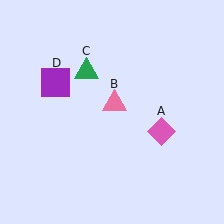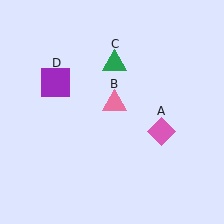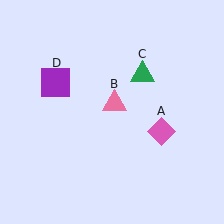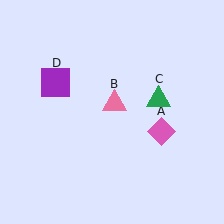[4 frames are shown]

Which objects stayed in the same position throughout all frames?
Pink diamond (object A) and pink triangle (object B) and purple square (object D) remained stationary.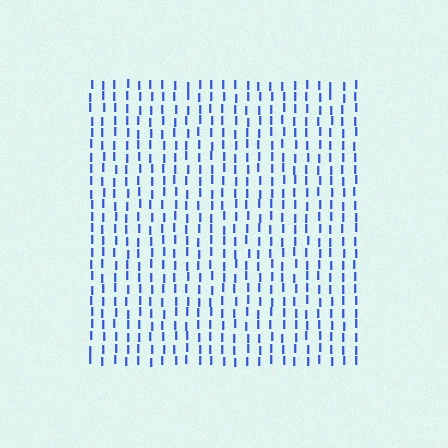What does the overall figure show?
The overall figure shows a square.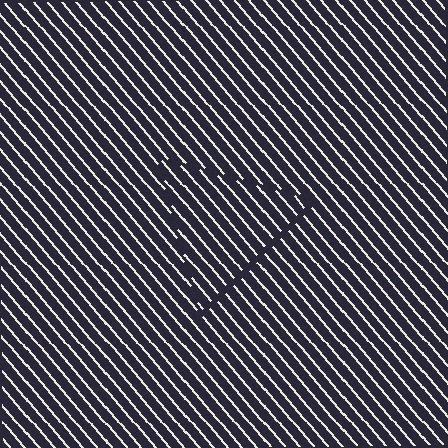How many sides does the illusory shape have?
3 sides — the line-ends trace a triangle.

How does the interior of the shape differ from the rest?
The interior of the shape contains the same grating, shifted by half a period — the contour is defined by the phase discontinuity where line-ends from the inner and outer gratings abut.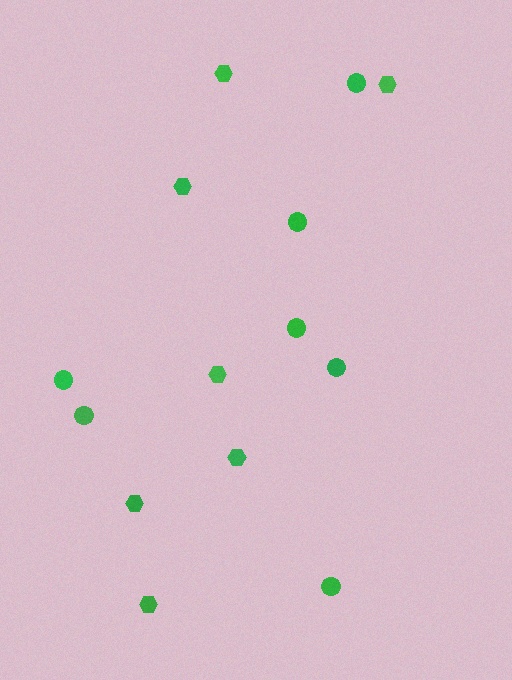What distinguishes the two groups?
There are 2 groups: one group of hexagons (7) and one group of circles (7).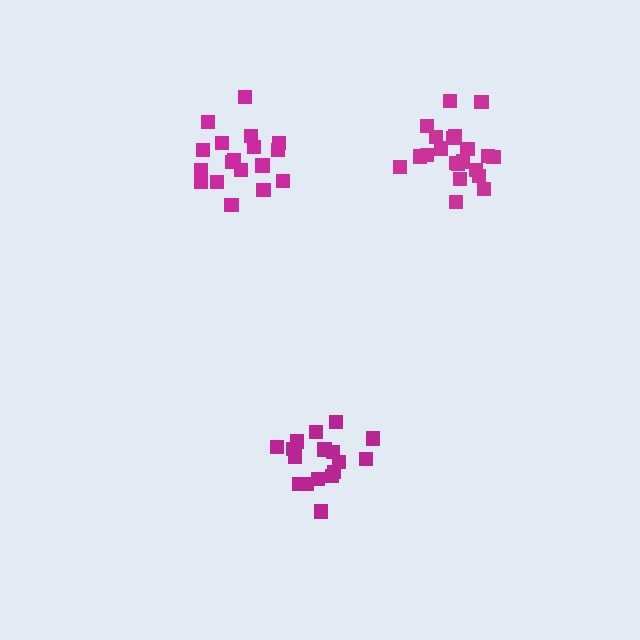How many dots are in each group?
Group 1: 17 dots, Group 2: 21 dots, Group 3: 18 dots (56 total).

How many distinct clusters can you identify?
There are 3 distinct clusters.